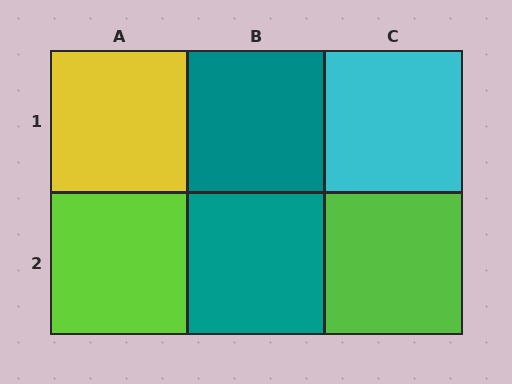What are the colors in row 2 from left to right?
Lime, teal, lime.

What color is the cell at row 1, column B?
Teal.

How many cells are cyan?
1 cell is cyan.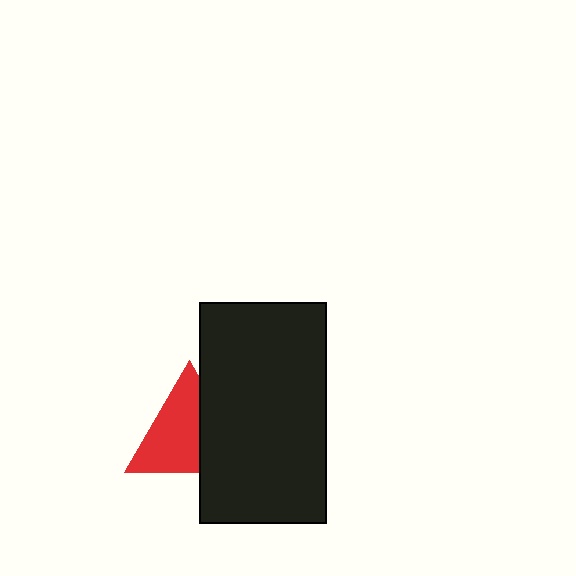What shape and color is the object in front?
The object in front is a black rectangle.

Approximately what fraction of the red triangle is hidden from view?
Roughly 36% of the red triangle is hidden behind the black rectangle.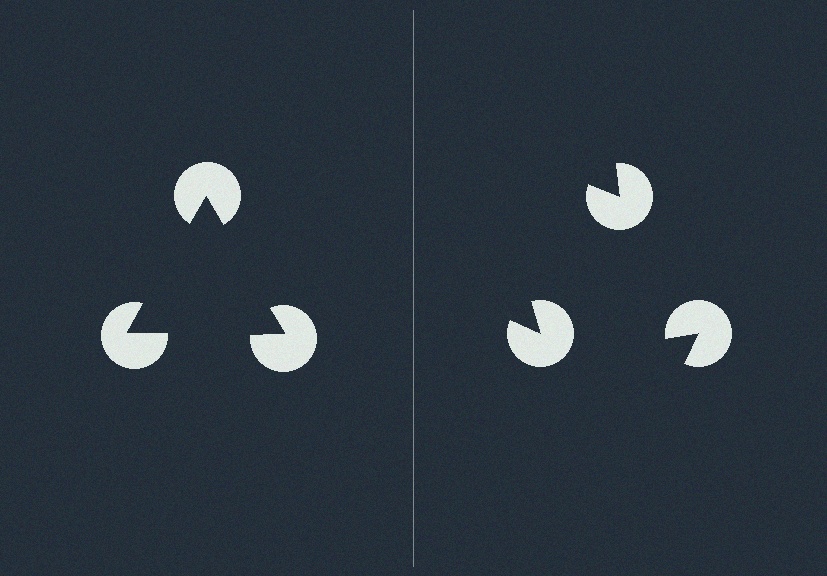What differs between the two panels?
The pac-man discs are positioned identically on both sides; only the wedge orientations differ. On the left they align to a triangle; on the right they are misaligned.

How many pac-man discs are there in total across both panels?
6 — 3 on each side.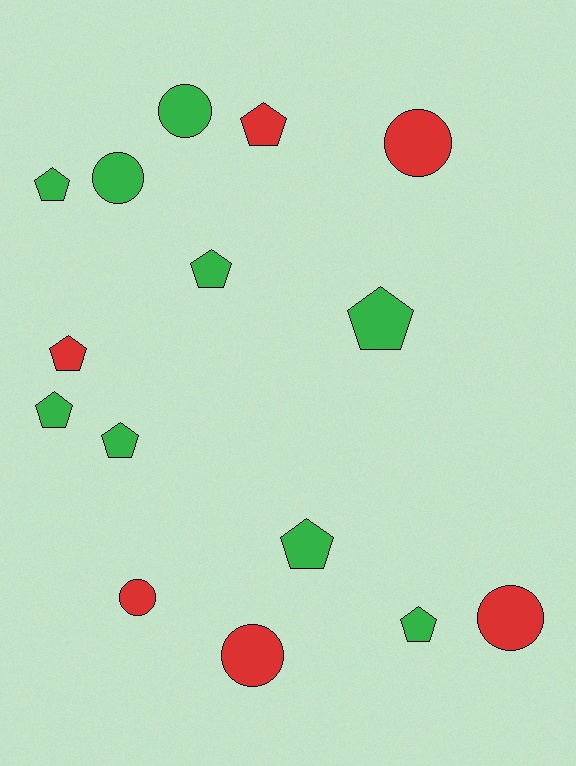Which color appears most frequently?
Green, with 9 objects.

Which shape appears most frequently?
Pentagon, with 9 objects.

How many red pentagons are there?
There are 2 red pentagons.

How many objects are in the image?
There are 15 objects.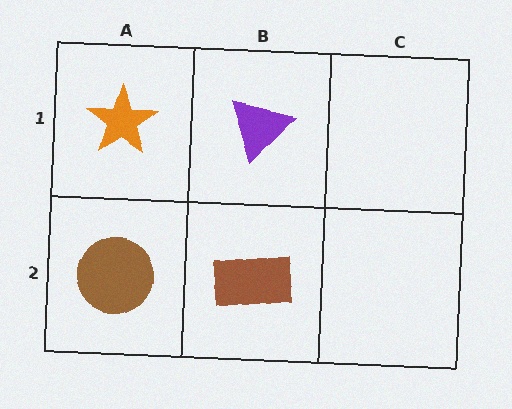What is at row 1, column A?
An orange star.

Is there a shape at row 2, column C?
No, that cell is empty.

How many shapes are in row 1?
2 shapes.